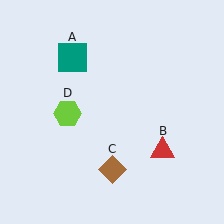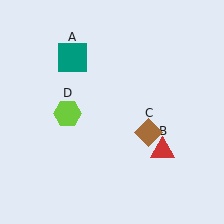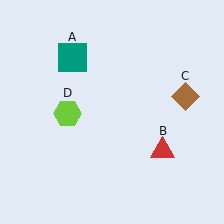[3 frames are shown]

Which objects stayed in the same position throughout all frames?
Teal square (object A) and red triangle (object B) and lime hexagon (object D) remained stationary.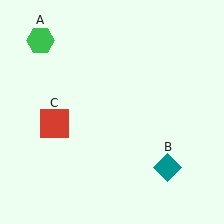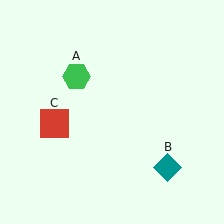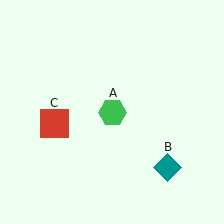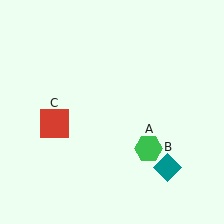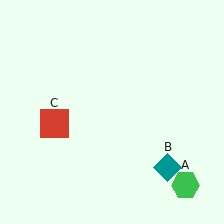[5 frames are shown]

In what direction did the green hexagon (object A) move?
The green hexagon (object A) moved down and to the right.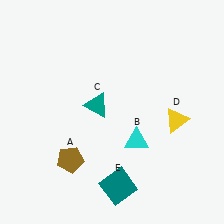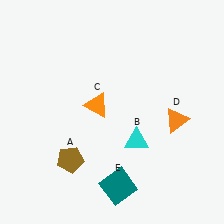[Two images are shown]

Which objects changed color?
C changed from teal to orange. D changed from yellow to orange.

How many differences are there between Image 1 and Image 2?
There are 2 differences between the two images.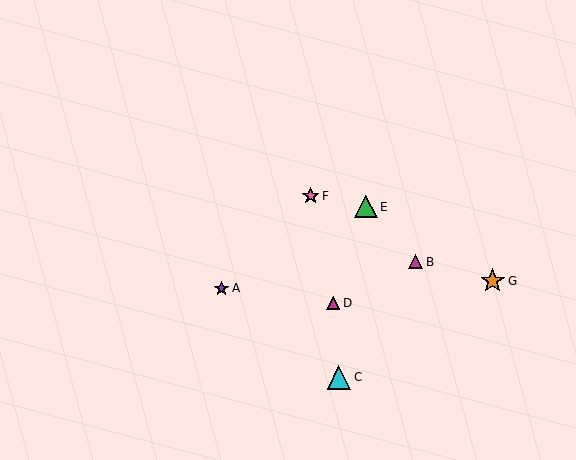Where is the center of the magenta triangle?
The center of the magenta triangle is at (416, 262).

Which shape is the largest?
The orange star (labeled G) is the largest.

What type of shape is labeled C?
Shape C is a cyan triangle.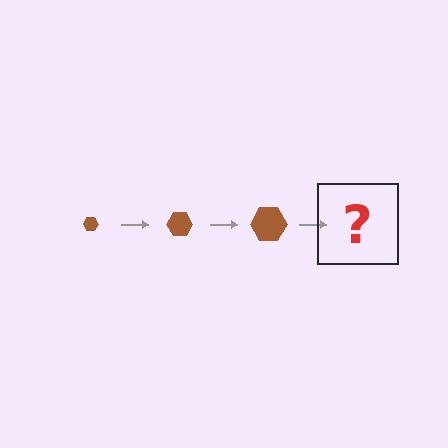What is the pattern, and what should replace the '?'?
The pattern is that the hexagon gets progressively larger each step. The '?' should be a brown hexagon, larger than the previous one.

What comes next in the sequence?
The next element should be a brown hexagon, larger than the previous one.